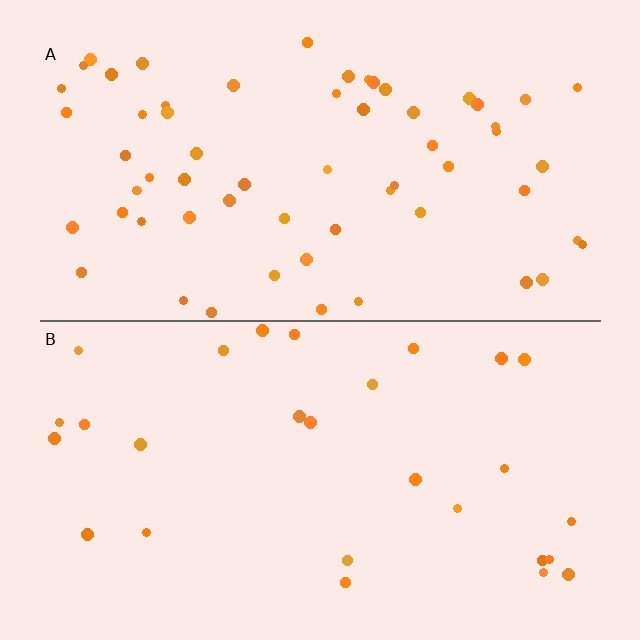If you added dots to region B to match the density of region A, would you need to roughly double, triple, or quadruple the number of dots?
Approximately double.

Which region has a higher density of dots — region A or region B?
A (the top).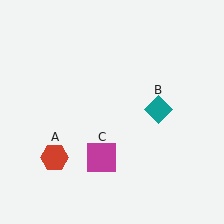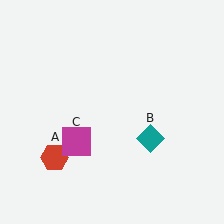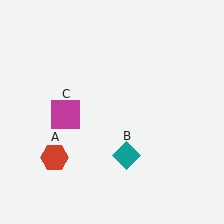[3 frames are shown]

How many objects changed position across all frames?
2 objects changed position: teal diamond (object B), magenta square (object C).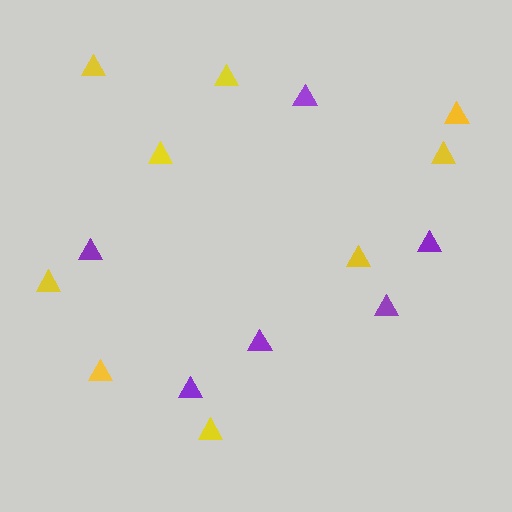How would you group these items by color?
There are 2 groups: one group of yellow triangles (9) and one group of purple triangles (6).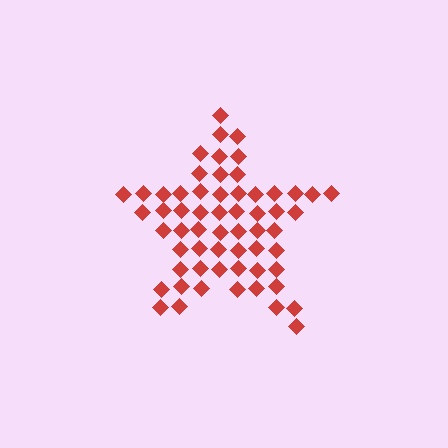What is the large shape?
The large shape is a star.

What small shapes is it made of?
It is made of small diamonds.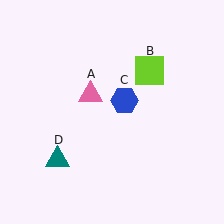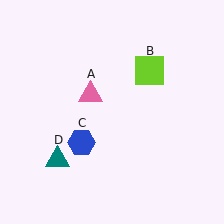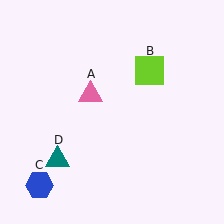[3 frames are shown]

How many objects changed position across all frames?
1 object changed position: blue hexagon (object C).